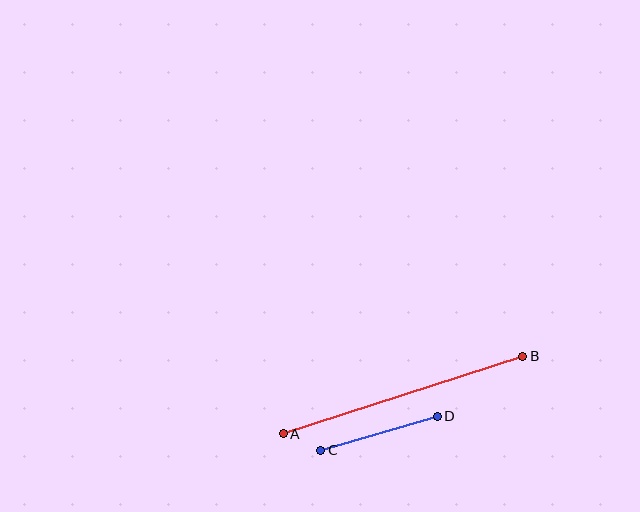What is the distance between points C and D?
The distance is approximately 121 pixels.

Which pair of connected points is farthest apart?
Points A and B are farthest apart.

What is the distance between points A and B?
The distance is approximately 252 pixels.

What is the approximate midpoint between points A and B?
The midpoint is at approximately (403, 395) pixels.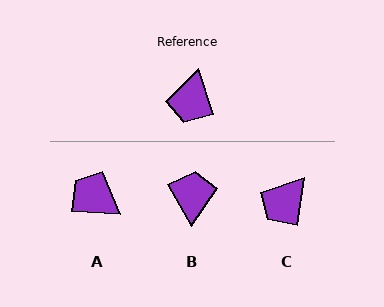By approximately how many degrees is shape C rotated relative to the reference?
Approximately 26 degrees clockwise.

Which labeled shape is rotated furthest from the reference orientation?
B, about 169 degrees away.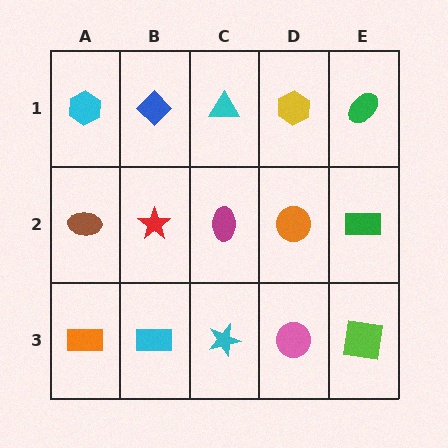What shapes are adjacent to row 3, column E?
A green rectangle (row 2, column E), a pink circle (row 3, column D).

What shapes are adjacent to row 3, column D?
An orange circle (row 2, column D), a cyan star (row 3, column C), a lime square (row 3, column E).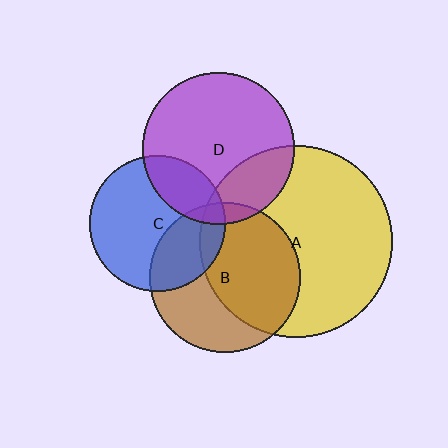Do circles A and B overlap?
Yes.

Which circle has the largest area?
Circle A (yellow).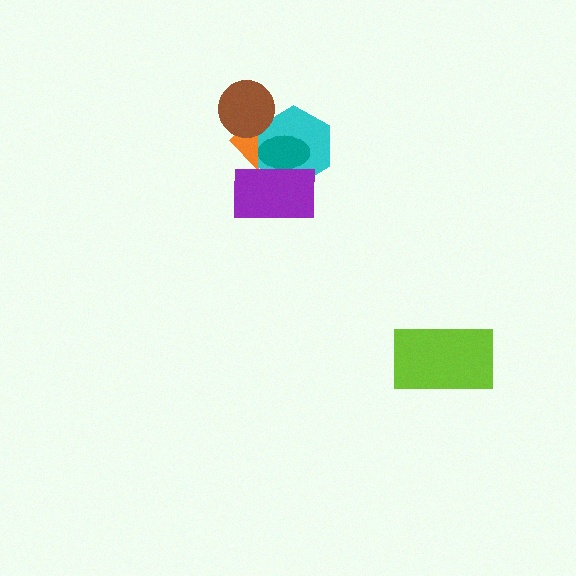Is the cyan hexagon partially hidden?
Yes, it is partially covered by another shape.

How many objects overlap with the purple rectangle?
3 objects overlap with the purple rectangle.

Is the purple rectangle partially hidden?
No, no other shape covers it.